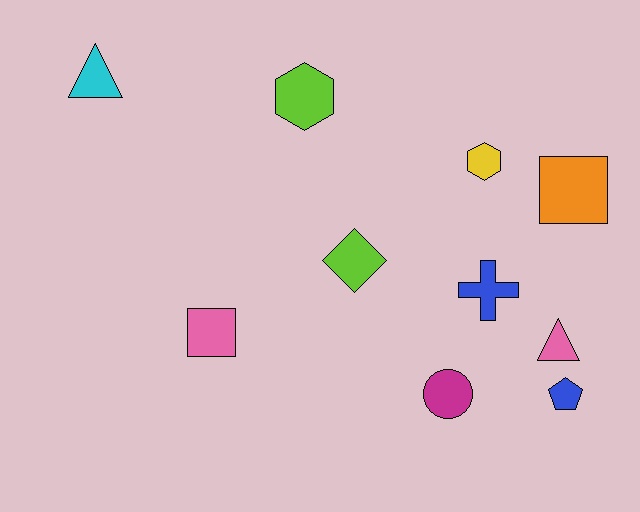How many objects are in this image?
There are 10 objects.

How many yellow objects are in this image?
There is 1 yellow object.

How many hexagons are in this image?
There are 2 hexagons.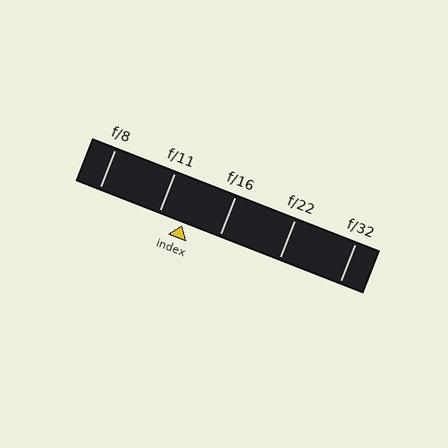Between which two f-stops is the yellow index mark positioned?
The index mark is between f/11 and f/16.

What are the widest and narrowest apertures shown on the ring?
The widest aperture shown is f/8 and the narrowest is f/32.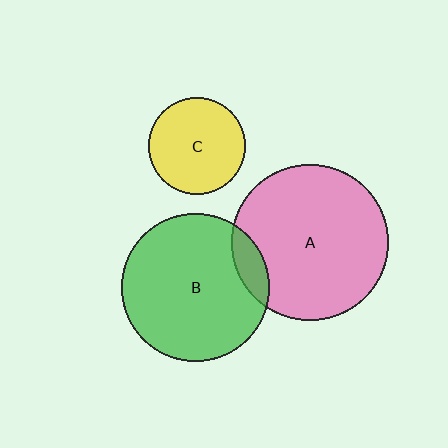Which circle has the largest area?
Circle A (pink).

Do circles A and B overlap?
Yes.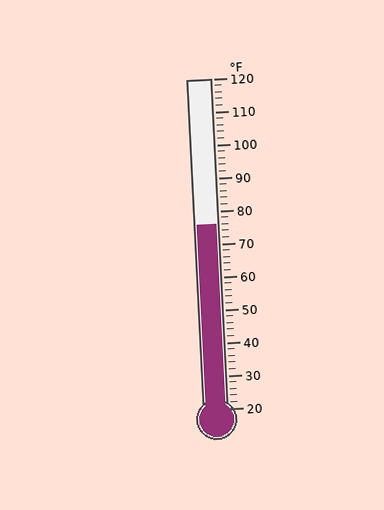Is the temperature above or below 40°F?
The temperature is above 40°F.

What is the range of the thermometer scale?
The thermometer scale ranges from 20°F to 120°F.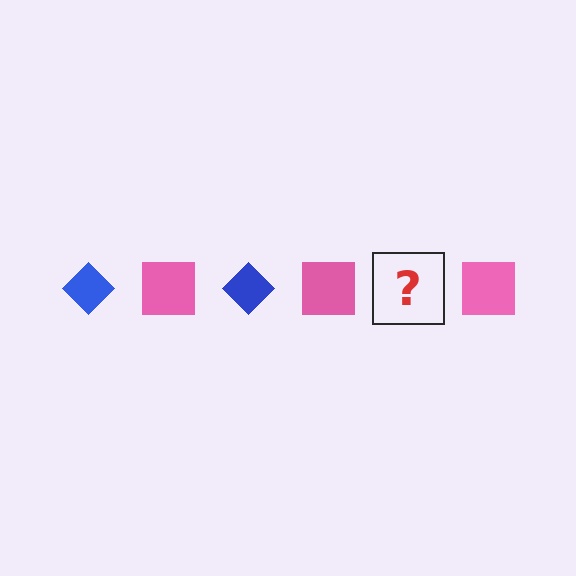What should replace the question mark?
The question mark should be replaced with a blue diamond.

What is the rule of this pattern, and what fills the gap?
The rule is that the pattern alternates between blue diamond and pink square. The gap should be filled with a blue diamond.